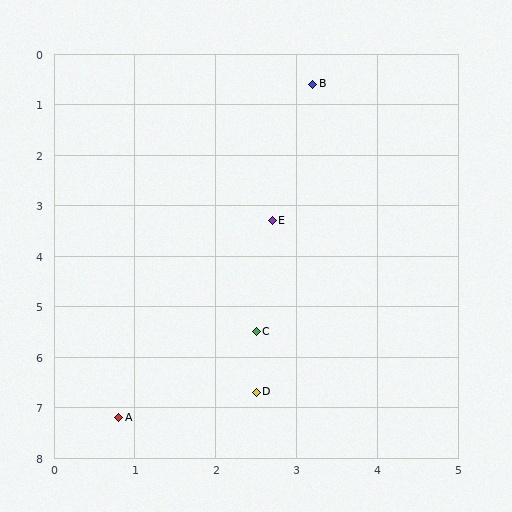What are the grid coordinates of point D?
Point D is at approximately (2.5, 6.7).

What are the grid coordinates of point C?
Point C is at approximately (2.5, 5.5).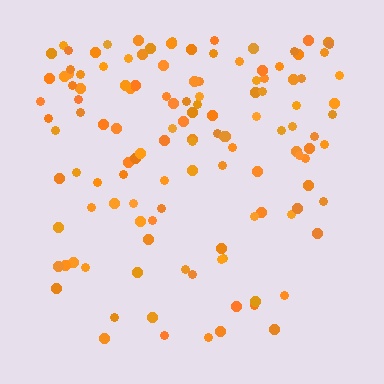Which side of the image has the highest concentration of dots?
The top.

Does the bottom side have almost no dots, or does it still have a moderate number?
Still a moderate number, just noticeably fewer than the top.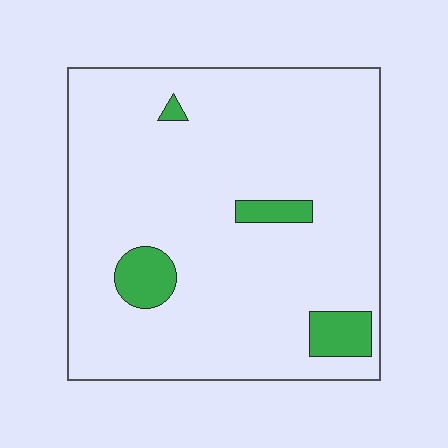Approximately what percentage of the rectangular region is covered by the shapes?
Approximately 10%.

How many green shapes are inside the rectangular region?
4.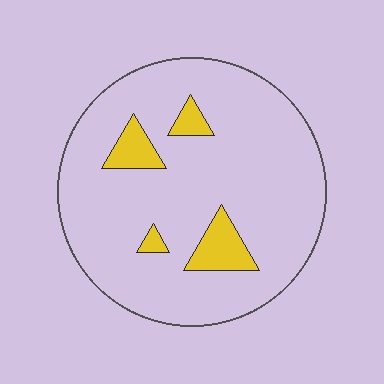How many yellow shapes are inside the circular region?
4.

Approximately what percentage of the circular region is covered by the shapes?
Approximately 10%.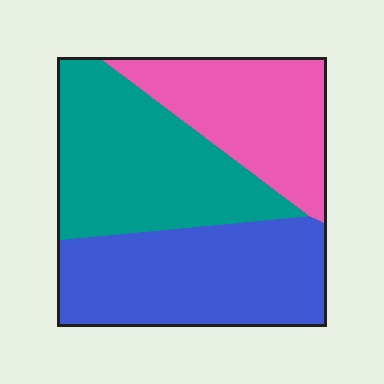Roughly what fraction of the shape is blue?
Blue covers 37% of the shape.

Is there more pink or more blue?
Blue.